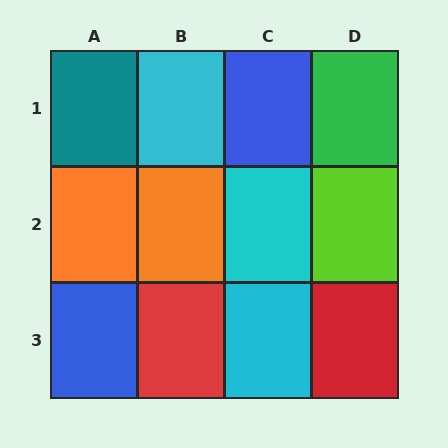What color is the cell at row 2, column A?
Orange.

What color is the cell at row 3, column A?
Blue.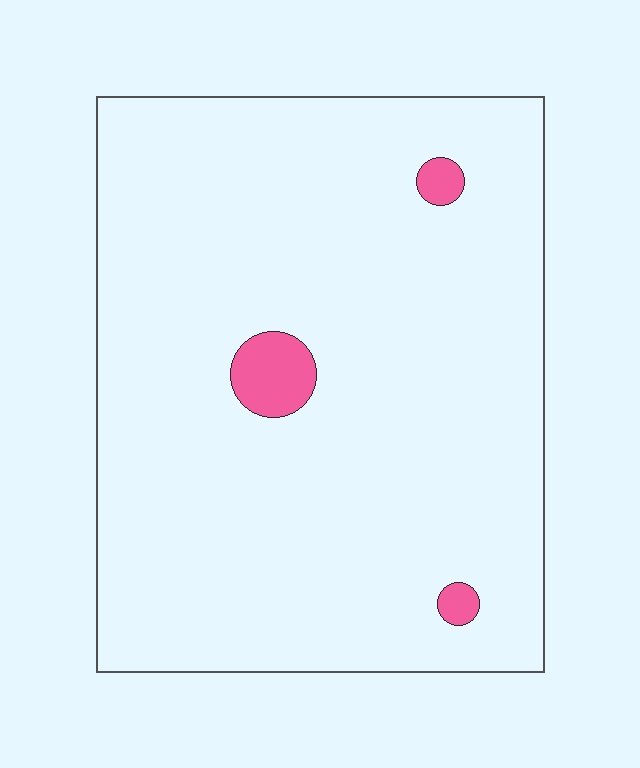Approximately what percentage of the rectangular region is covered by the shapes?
Approximately 5%.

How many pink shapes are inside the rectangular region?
3.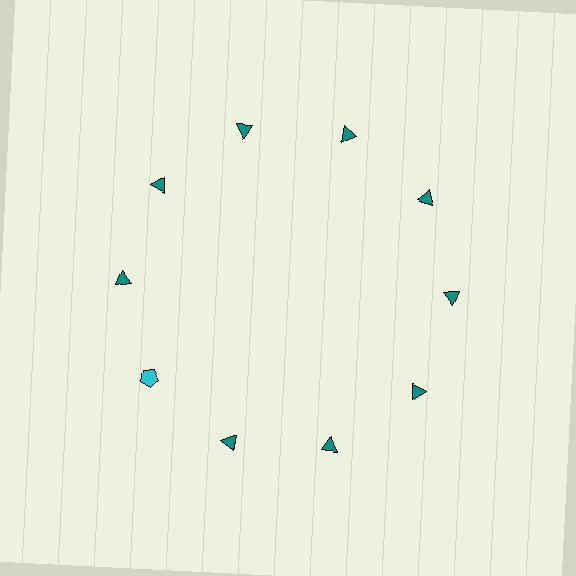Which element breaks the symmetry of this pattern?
The cyan pentagon at roughly the 8 o'clock position breaks the symmetry. All other shapes are teal triangles.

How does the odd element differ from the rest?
It differs in both color (cyan instead of teal) and shape (pentagon instead of triangle).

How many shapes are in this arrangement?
There are 10 shapes arranged in a ring pattern.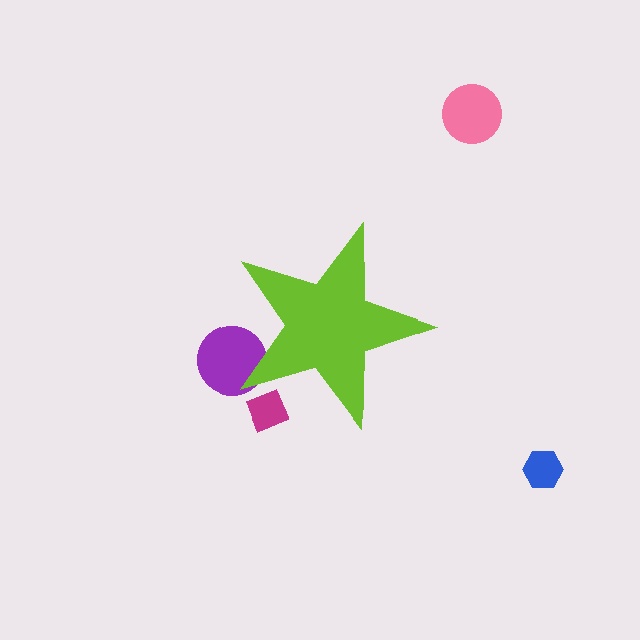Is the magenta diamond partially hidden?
Yes, the magenta diamond is partially hidden behind the lime star.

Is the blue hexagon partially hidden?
No, the blue hexagon is fully visible.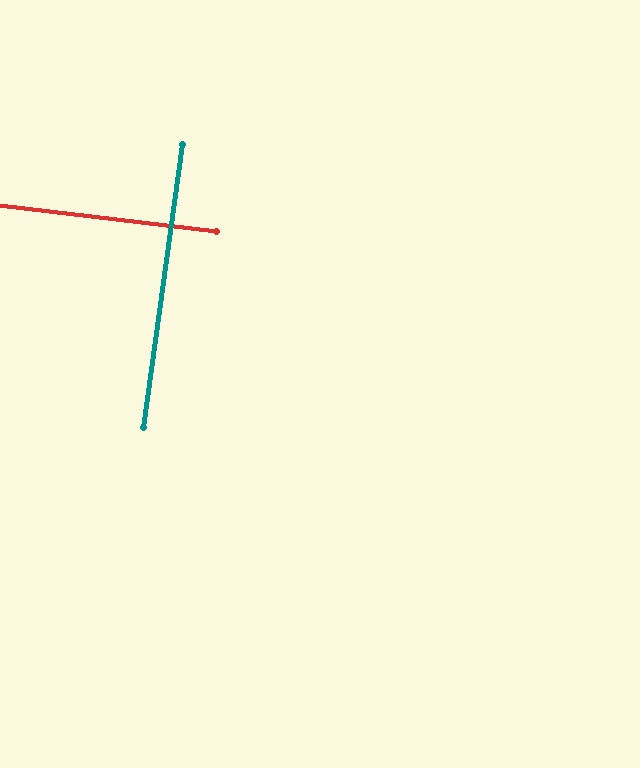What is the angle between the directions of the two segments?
Approximately 89 degrees.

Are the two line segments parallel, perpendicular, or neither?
Perpendicular — they meet at approximately 89°.